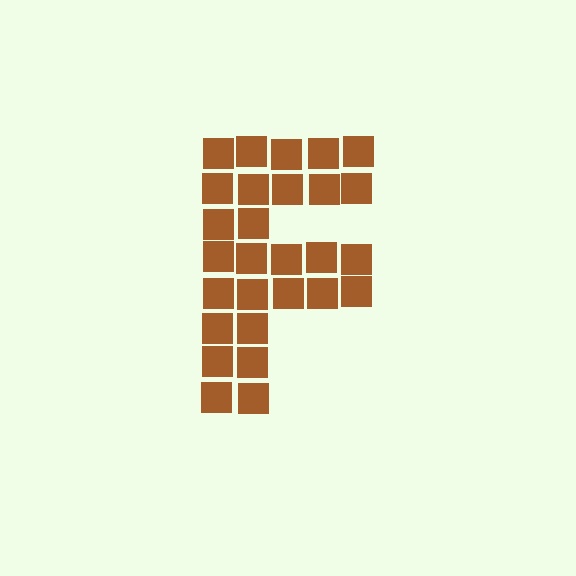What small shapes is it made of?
It is made of small squares.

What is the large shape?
The large shape is the letter F.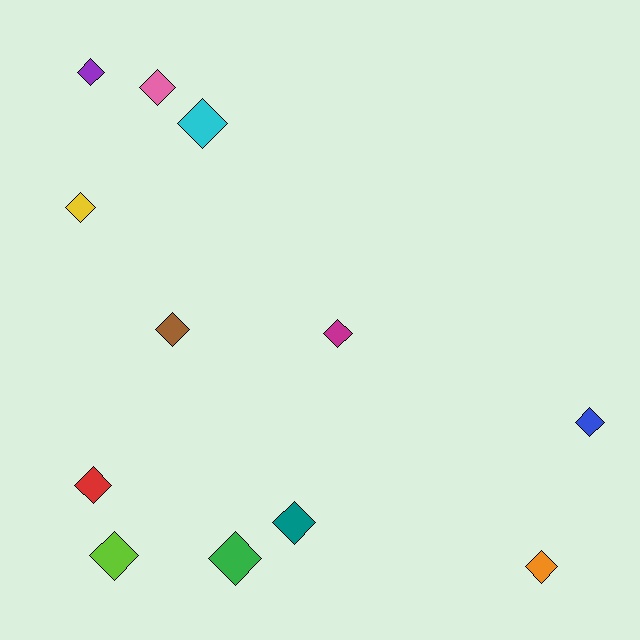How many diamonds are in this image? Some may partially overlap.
There are 12 diamonds.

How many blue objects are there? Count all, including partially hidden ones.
There is 1 blue object.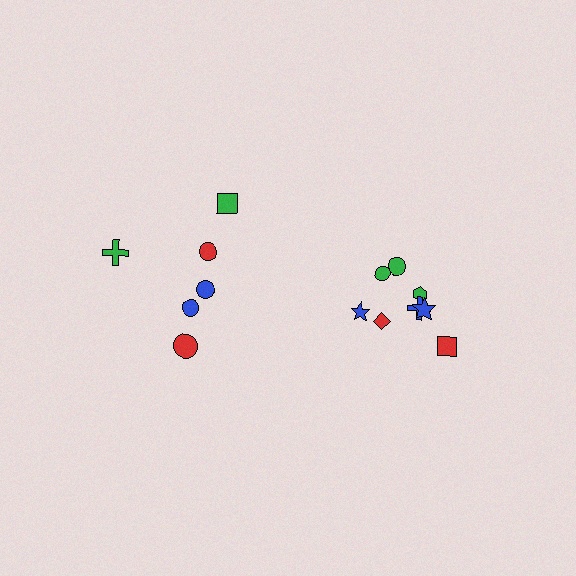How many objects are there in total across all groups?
There are 14 objects.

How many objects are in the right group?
There are 8 objects.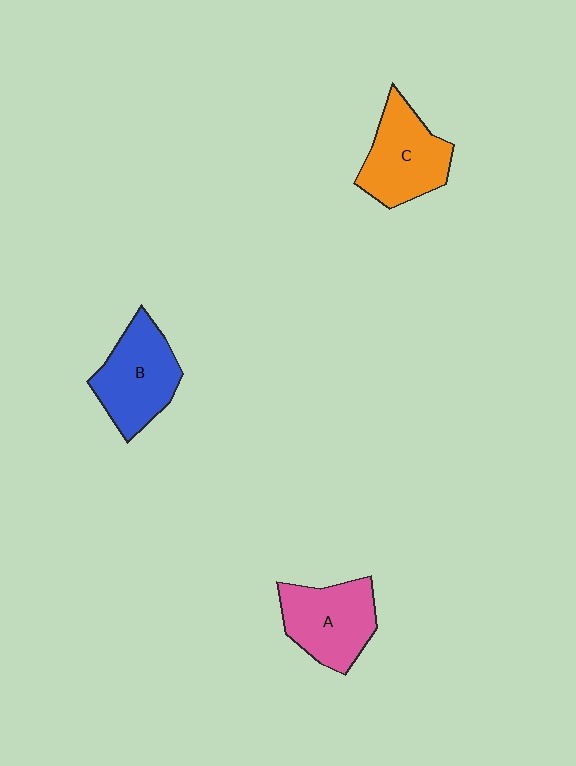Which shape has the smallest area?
Shape C (orange).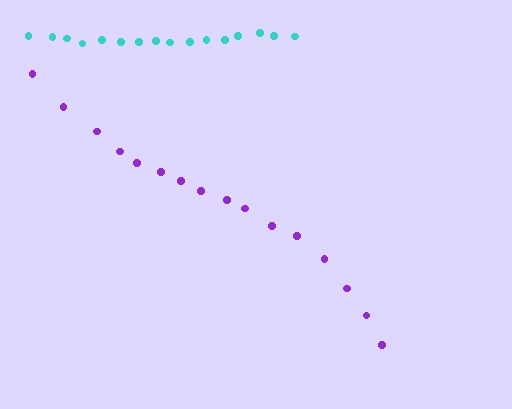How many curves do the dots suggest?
There are 2 distinct paths.